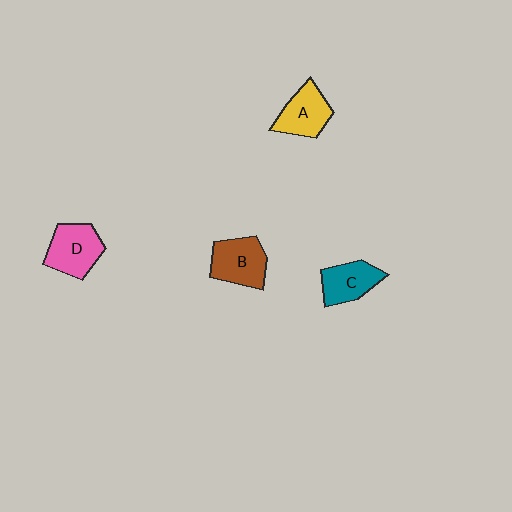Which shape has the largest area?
Shape D (pink).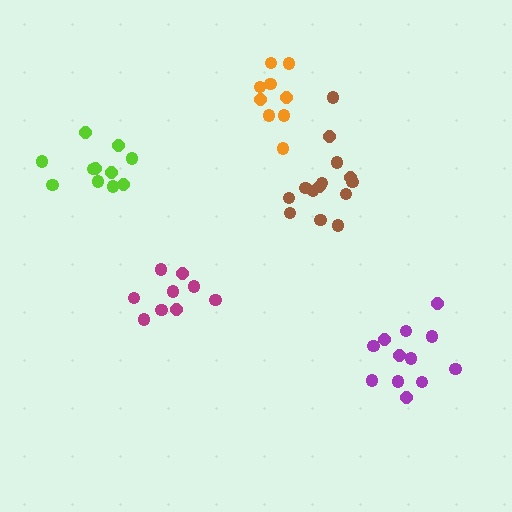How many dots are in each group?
Group 1: 9 dots, Group 2: 11 dots, Group 3: 14 dots, Group 4: 12 dots, Group 5: 9 dots (55 total).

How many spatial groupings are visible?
There are 5 spatial groupings.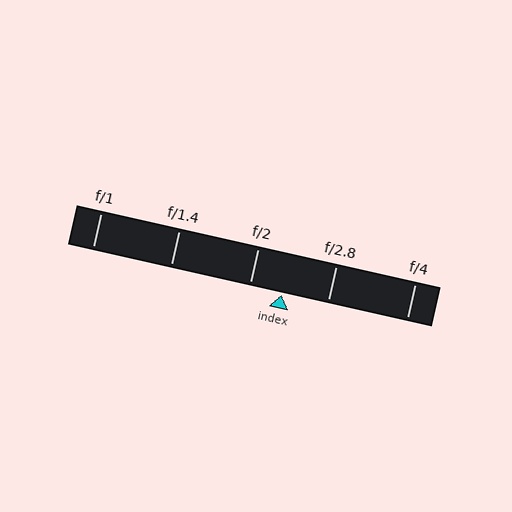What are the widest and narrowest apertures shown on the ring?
The widest aperture shown is f/1 and the narrowest is f/4.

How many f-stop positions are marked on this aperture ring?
There are 5 f-stop positions marked.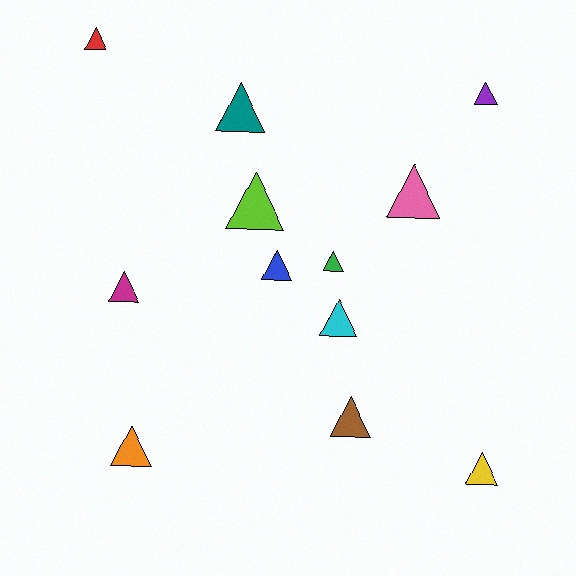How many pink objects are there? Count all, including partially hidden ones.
There is 1 pink object.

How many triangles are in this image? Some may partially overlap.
There are 12 triangles.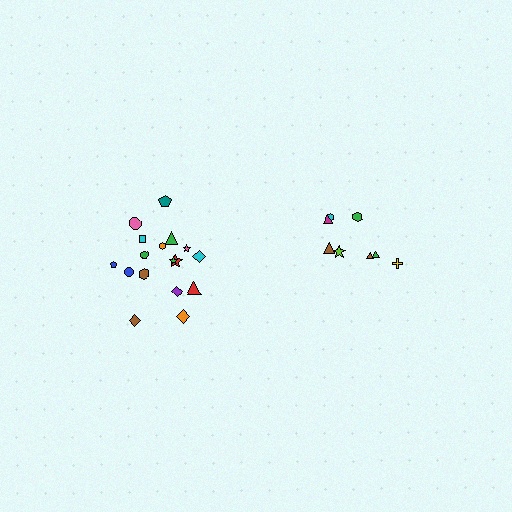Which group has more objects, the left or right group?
The left group.